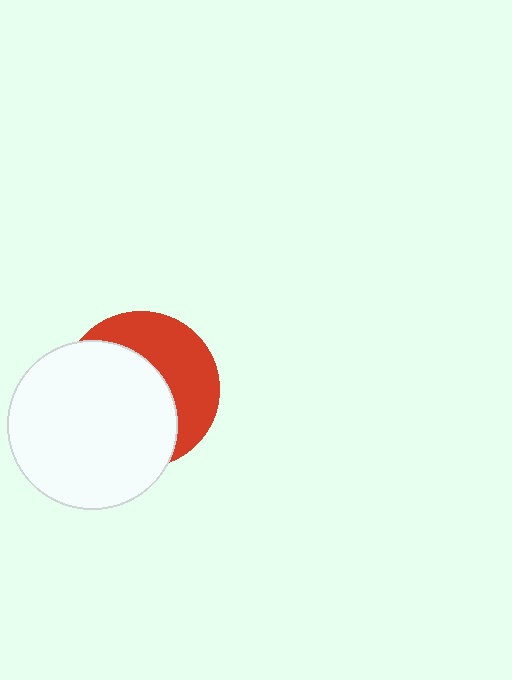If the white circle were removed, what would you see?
You would see the complete red circle.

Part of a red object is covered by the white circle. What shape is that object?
It is a circle.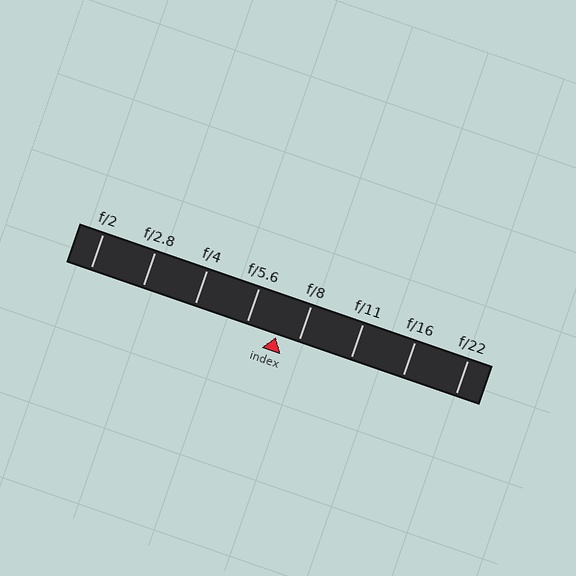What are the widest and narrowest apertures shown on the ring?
The widest aperture shown is f/2 and the narrowest is f/22.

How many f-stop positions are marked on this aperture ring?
There are 8 f-stop positions marked.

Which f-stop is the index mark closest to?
The index mark is closest to f/8.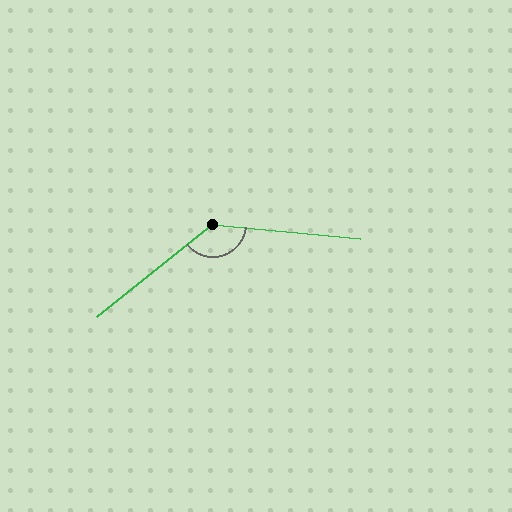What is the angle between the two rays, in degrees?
Approximately 136 degrees.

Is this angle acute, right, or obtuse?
It is obtuse.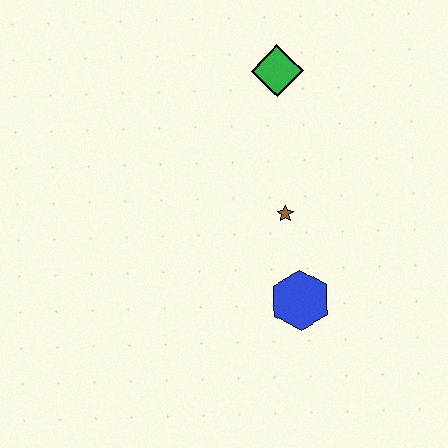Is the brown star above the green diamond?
No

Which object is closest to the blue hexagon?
The brown star is closest to the blue hexagon.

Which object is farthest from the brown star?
The green diamond is farthest from the brown star.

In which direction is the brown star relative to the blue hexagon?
The brown star is above the blue hexagon.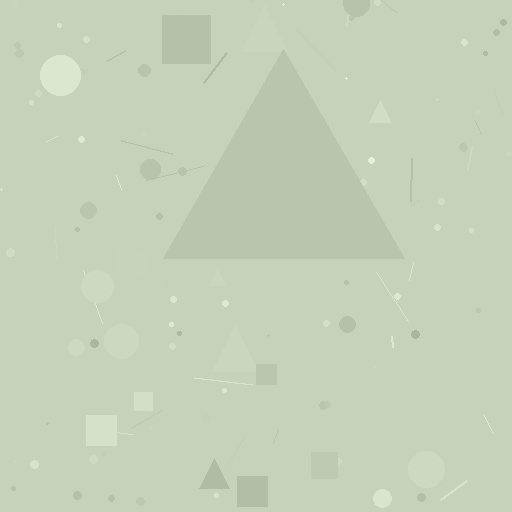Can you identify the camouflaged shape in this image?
The camouflaged shape is a triangle.